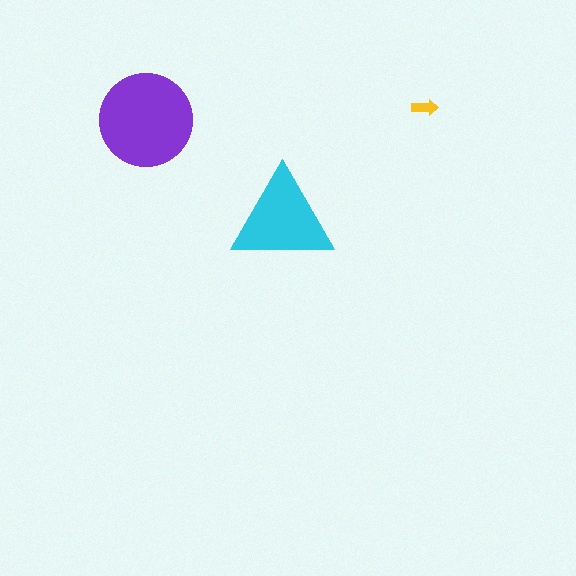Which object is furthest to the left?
The purple circle is leftmost.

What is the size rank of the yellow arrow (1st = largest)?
3rd.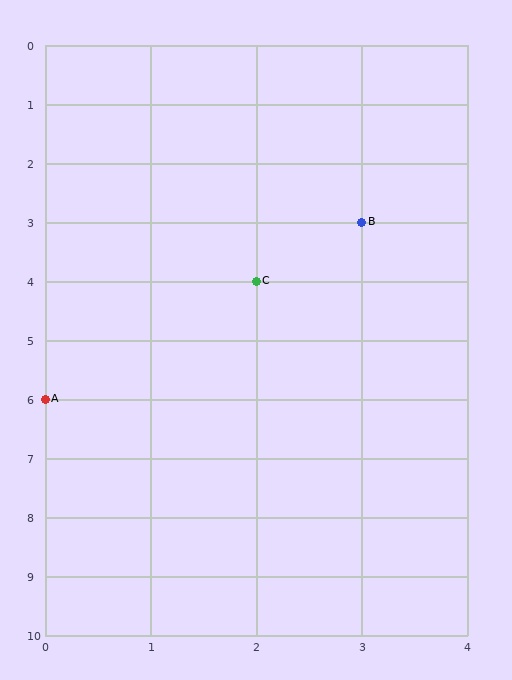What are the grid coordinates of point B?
Point B is at grid coordinates (3, 3).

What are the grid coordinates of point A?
Point A is at grid coordinates (0, 6).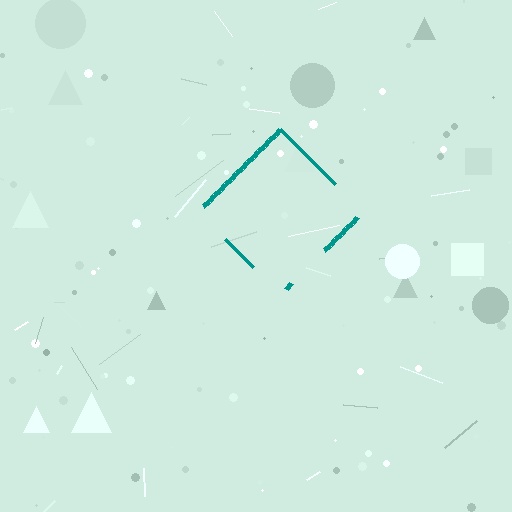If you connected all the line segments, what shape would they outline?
They would outline a diamond.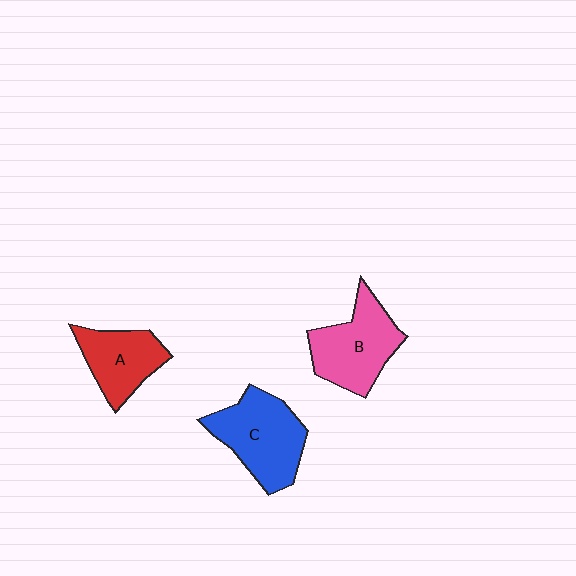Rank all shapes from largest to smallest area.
From largest to smallest: C (blue), B (pink), A (red).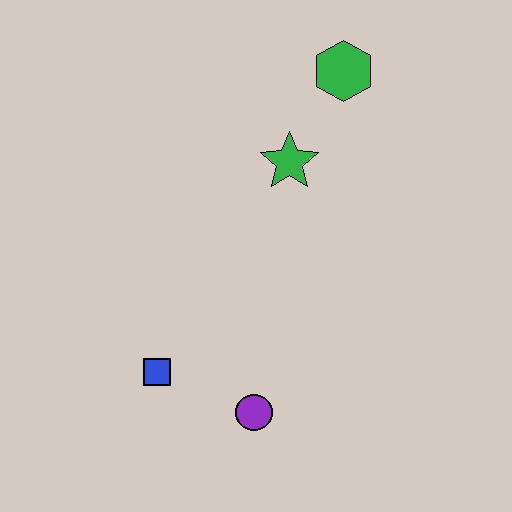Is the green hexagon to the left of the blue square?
No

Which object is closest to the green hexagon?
The green star is closest to the green hexagon.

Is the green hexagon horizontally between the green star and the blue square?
No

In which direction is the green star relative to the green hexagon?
The green star is below the green hexagon.